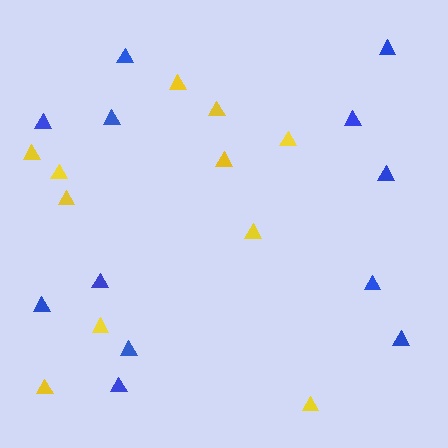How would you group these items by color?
There are 2 groups: one group of yellow triangles (11) and one group of blue triangles (12).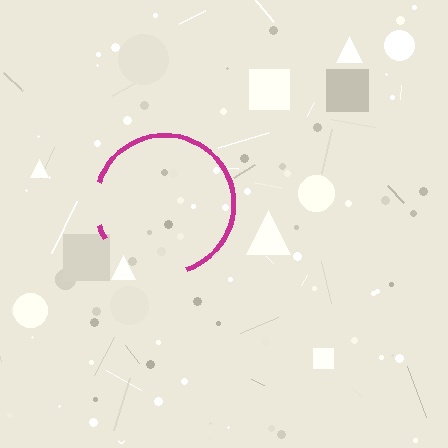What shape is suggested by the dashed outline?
The dashed outline suggests a circle.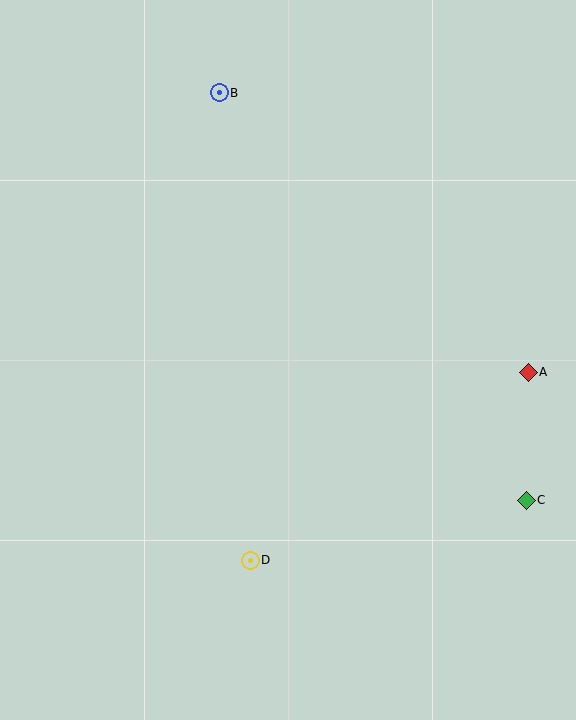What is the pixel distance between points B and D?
The distance between B and D is 469 pixels.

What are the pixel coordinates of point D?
Point D is at (250, 560).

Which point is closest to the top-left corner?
Point B is closest to the top-left corner.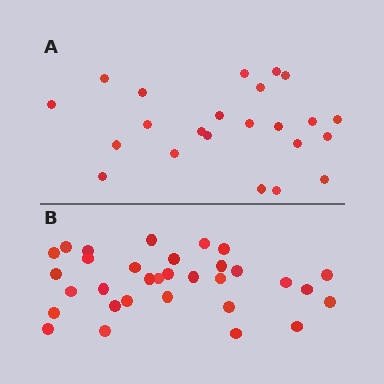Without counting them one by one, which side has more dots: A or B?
Region B (the bottom region) has more dots.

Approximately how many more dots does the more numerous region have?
Region B has roughly 8 or so more dots than region A.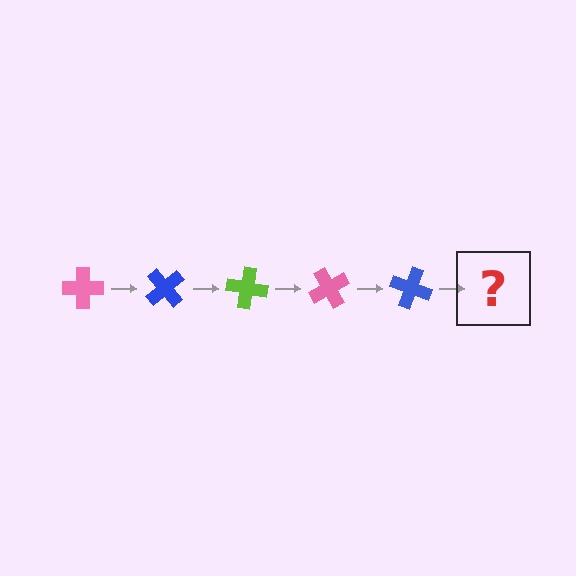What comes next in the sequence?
The next element should be a lime cross, rotated 250 degrees from the start.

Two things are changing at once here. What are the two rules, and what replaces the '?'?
The two rules are that it rotates 50 degrees each step and the color cycles through pink, blue, and lime. The '?' should be a lime cross, rotated 250 degrees from the start.